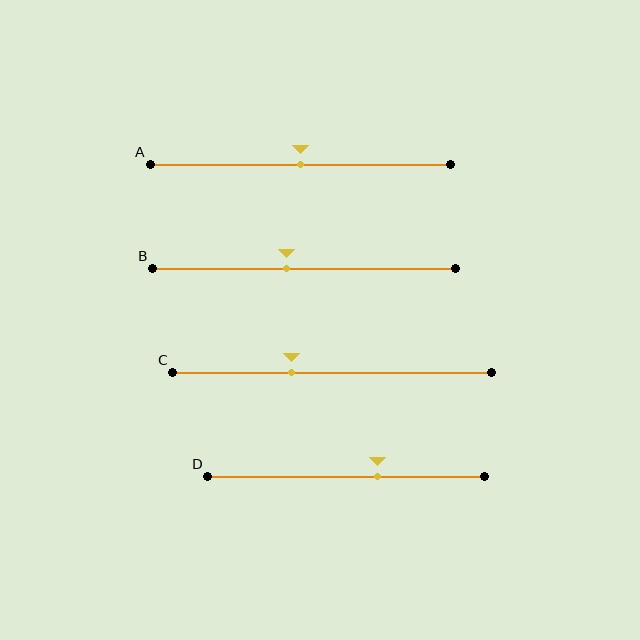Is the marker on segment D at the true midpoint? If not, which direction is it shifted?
No, the marker on segment D is shifted to the right by about 11% of the segment length.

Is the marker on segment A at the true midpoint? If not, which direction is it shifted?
Yes, the marker on segment A is at the true midpoint.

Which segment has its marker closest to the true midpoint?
Segment A has its marker closest to the true midpoint.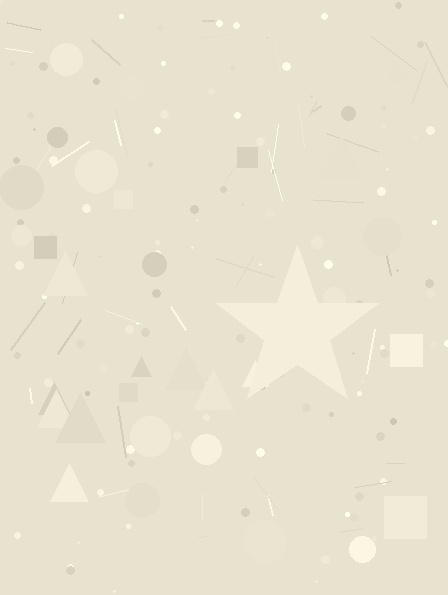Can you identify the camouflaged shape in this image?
The camouflaged shape is a star.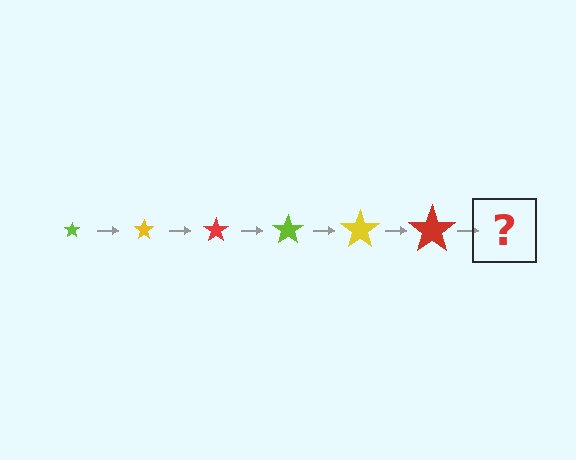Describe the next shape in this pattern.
It should be a lime star, larger than the previous one.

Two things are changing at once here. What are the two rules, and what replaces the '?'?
The two rules are that the star grows larger each step and the color cycles through lime, yellow, and red. The '?' should be a lime star, larger than the previous one.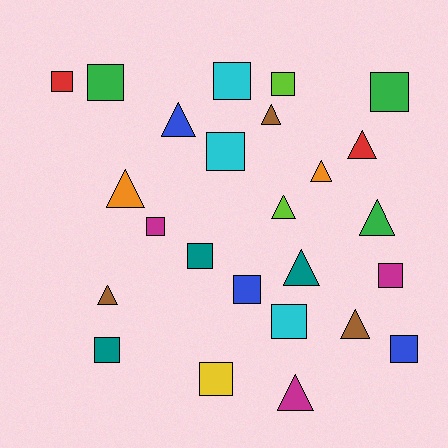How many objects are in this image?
There are 25 objects.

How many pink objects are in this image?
There are no pink objects.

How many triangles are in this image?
There are 11 triangles.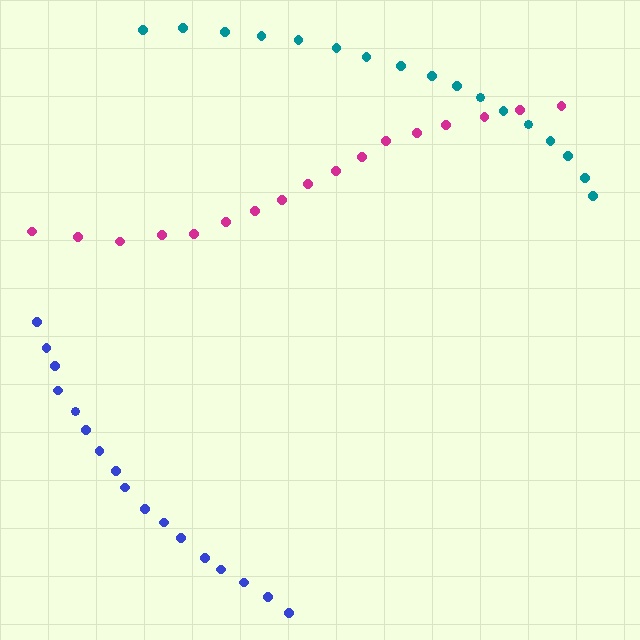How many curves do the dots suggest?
There are 3 distinct paths.